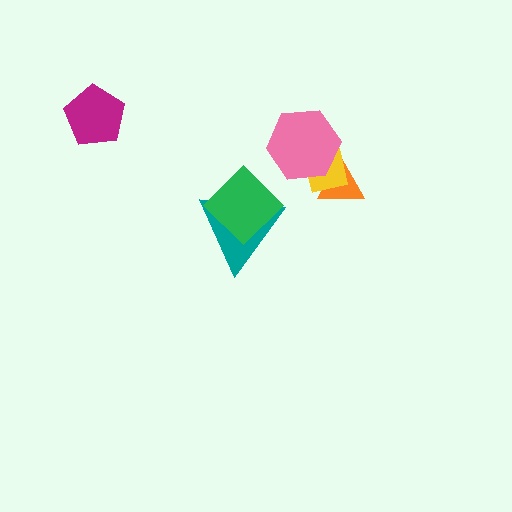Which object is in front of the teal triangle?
The green diamond is in front of the teal triangle.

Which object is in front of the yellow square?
The pink hexagon is in front of the yellow square.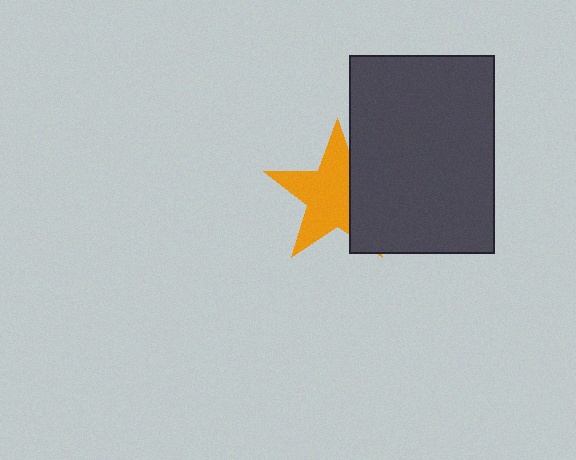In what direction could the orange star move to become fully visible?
The orange star could move left. That would shift it out from behind the dark gray rectangle entirely.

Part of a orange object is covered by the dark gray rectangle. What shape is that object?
It is a star.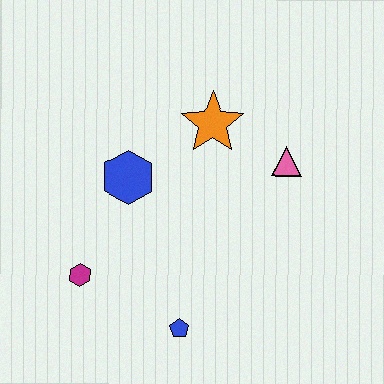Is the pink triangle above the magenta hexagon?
Yes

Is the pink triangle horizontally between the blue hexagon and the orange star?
No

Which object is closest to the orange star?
The pink triangle is closest to the orange star.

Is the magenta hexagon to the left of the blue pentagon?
Yes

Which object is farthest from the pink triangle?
The magenta hexagon is farthest from the pink triangle.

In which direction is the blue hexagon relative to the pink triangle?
The blue hexagon is to the left of the pink triangle.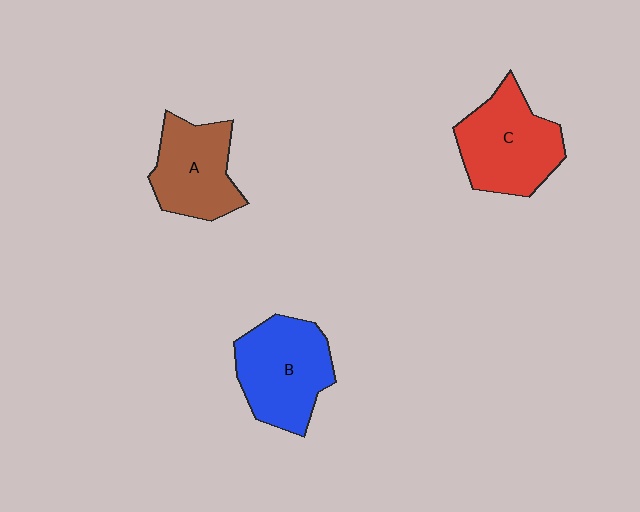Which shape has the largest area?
Shape B (blue).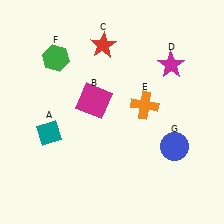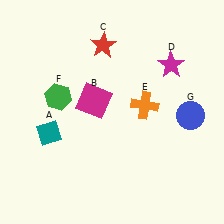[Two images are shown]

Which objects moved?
The objects that moved are: the green hexagon (F), the blue circle (G).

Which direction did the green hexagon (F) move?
The green hexagon (F) moved down.